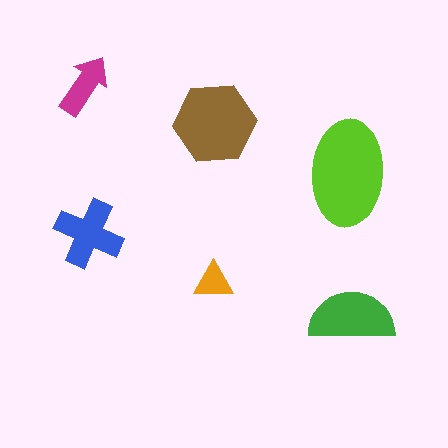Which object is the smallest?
The orange triangle.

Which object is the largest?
The lime ellipse.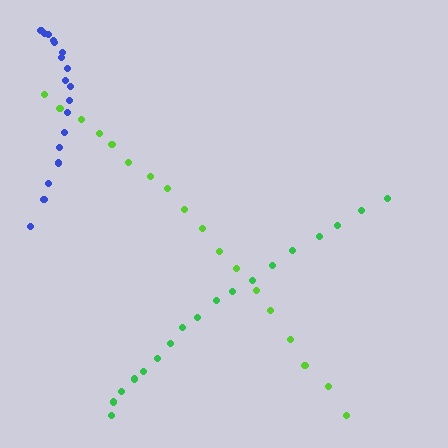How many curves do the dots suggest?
There are 3 distinct paths.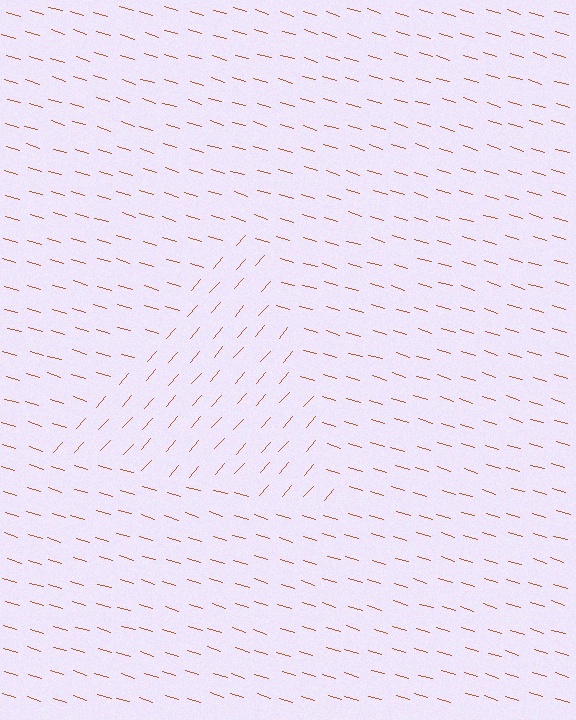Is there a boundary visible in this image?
Yes, there is a texture boundary formed by a change in line orientation.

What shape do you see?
I see a triangle.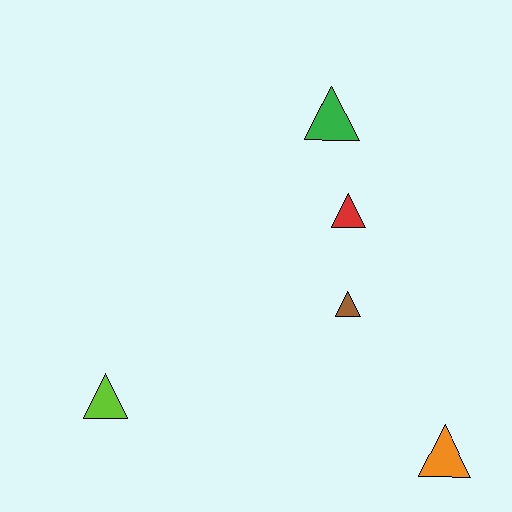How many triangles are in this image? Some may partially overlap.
There are 5 triangles.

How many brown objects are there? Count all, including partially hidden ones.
There is 1 brown object.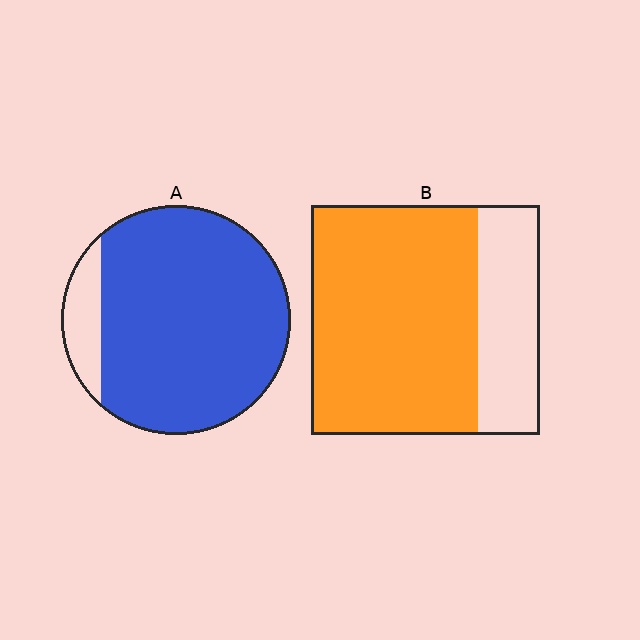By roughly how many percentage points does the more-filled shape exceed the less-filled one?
By roughly 15 percentage points (A over B).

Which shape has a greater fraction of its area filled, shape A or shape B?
Shape A.